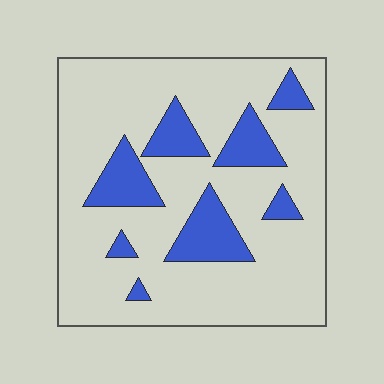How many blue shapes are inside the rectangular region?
8.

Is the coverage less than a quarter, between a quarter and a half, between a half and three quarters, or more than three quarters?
Less than a quarter.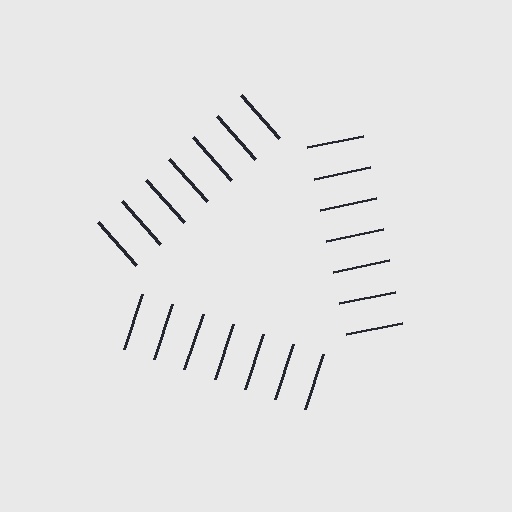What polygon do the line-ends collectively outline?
An illusory triangle — the line segments terminate on its edges but no continuous stroke is drawn.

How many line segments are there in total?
21 — 7 along each of the 3 edges.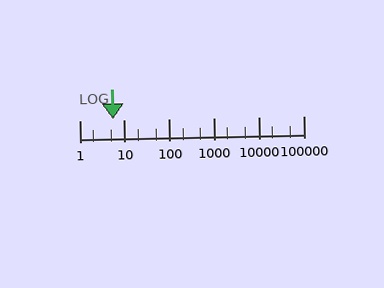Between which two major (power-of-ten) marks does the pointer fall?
The pointer is between 1 and 10.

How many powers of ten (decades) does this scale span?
The scale spans 5 decades, from 1 to 100000.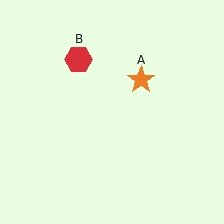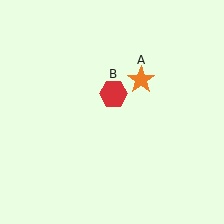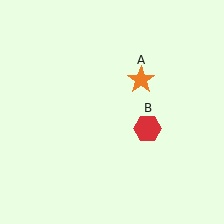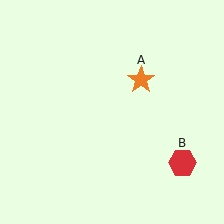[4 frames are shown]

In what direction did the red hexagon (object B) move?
The red hexagon (object B) moved down and to the right.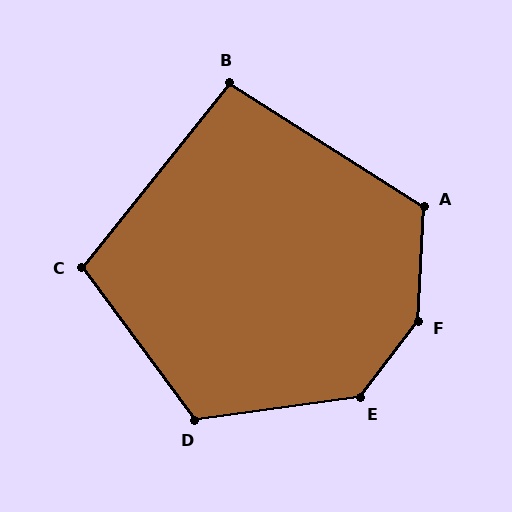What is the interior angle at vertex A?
Approximately 120 degrees (obtuse).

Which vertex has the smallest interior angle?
B, at approximately 96 degrees.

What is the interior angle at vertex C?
Approximately 105 degrees (obtuse).